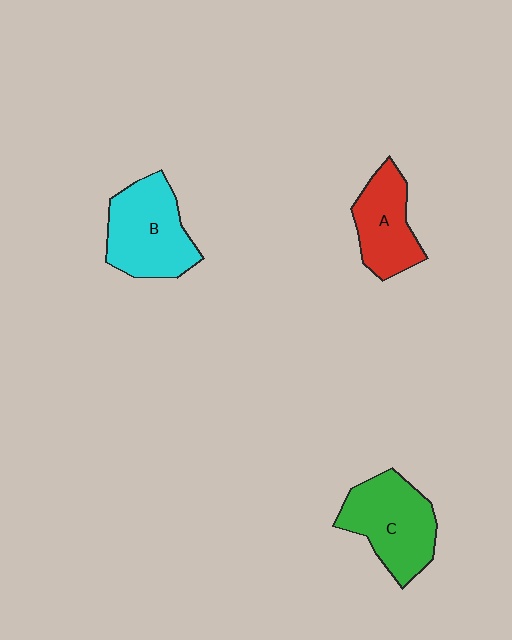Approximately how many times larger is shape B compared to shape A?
Approximately 1.3 times.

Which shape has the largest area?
Shape B (cyan).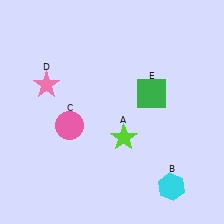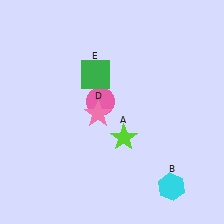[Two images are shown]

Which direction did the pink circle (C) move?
The pink circle (C) moved right.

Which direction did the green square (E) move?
The green square (E) moved left.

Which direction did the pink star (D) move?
The pink star (D) moved right.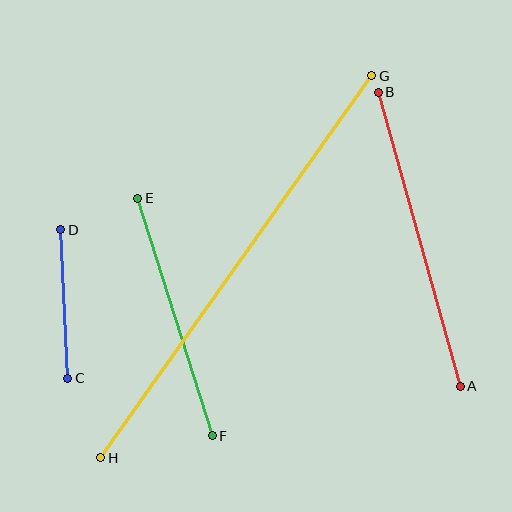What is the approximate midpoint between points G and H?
The midpoint is at approximately (236, 267) pixels.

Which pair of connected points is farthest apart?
Points G and H are farthest apart.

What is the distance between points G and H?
The distance is approximately 468 pixels.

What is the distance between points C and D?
The distance is approximately 149 pixels.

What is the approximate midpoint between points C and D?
The midpoint is at approximately (64, 304) pixels.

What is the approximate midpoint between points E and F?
The midpoint is at approximately (175, 317) pixels.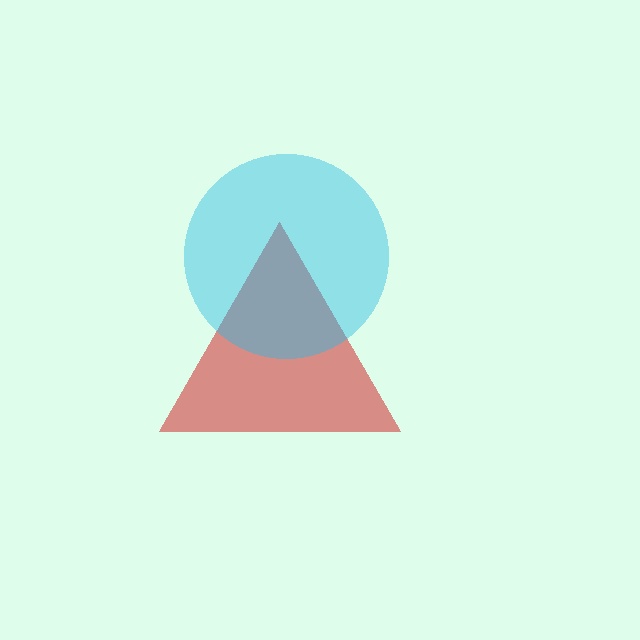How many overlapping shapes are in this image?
There are 2 overlapping shapes in the image.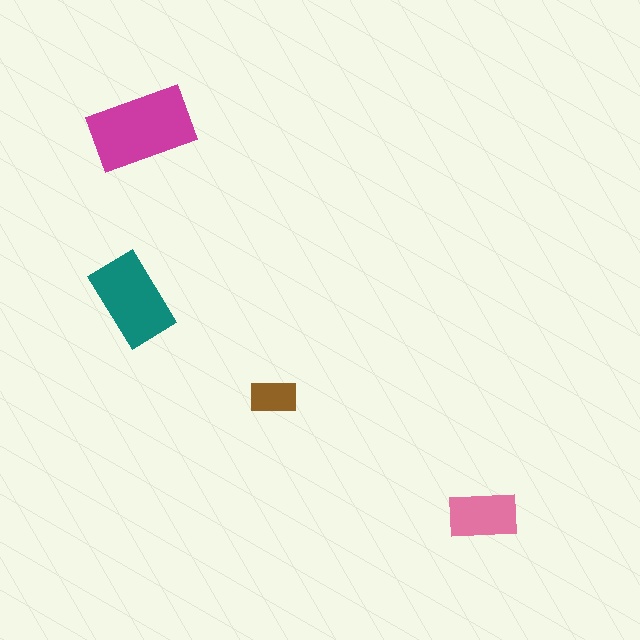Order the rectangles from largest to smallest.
the magenta one, the teal one, the pink one, the brown one.